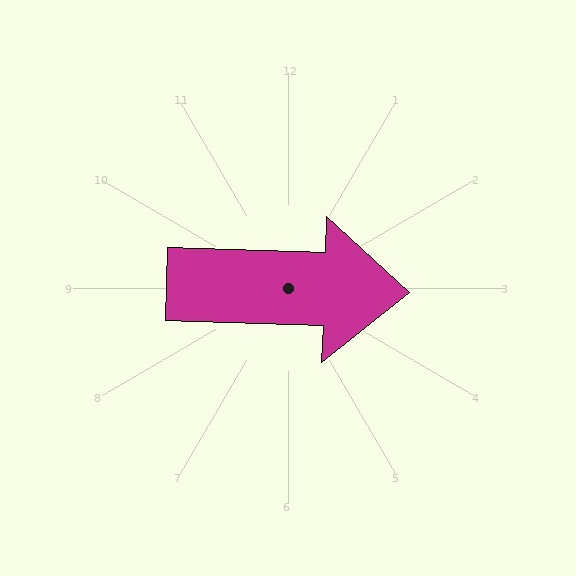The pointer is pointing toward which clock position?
Roughly 3 o'clock.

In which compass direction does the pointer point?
East.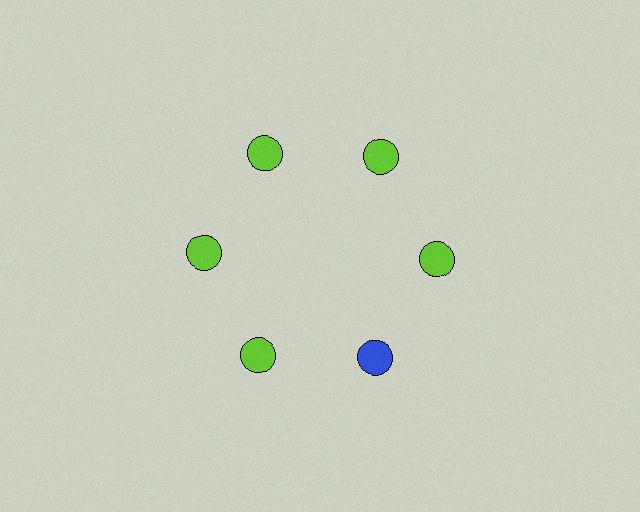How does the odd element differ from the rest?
It has a different color: blue instead of lime.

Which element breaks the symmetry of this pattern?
The blue circle at roughly the 5 o'clock position breaks the symmetry. All other shapes are lime circles.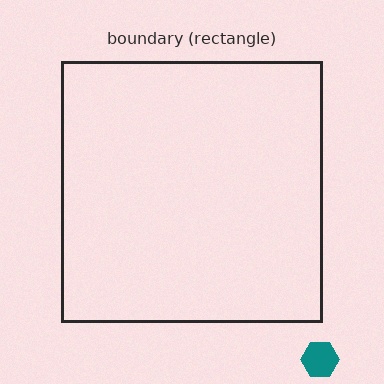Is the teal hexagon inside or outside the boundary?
Outside.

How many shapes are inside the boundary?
0 inside, 1 outside.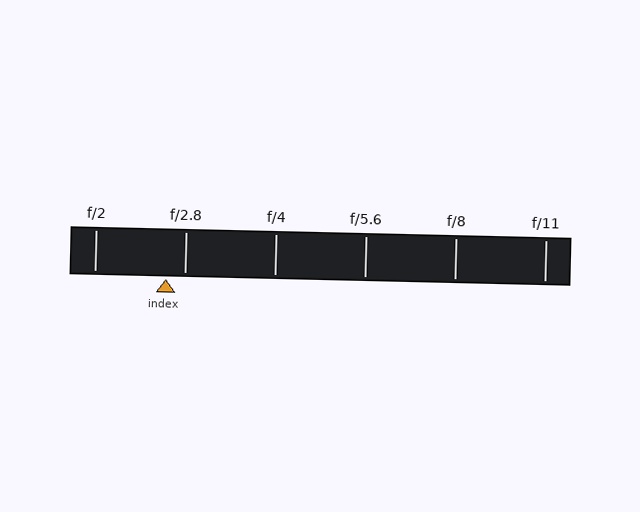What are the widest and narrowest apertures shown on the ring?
The widest aperture shown is f/2 and the narrowest is f/11.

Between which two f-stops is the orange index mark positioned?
The index mark is between f/2 and f/2.8.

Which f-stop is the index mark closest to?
The index mark is closest to f/2.8.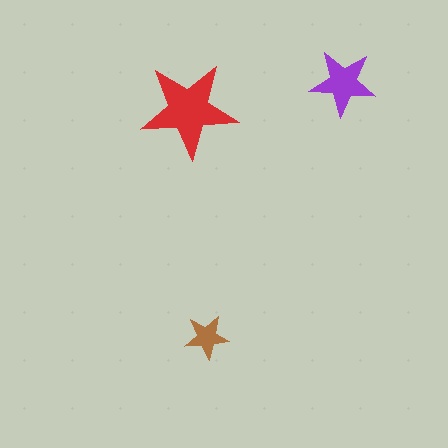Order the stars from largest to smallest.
the red one, the purple one, the brown one.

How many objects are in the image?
There are 3 objects in the image.